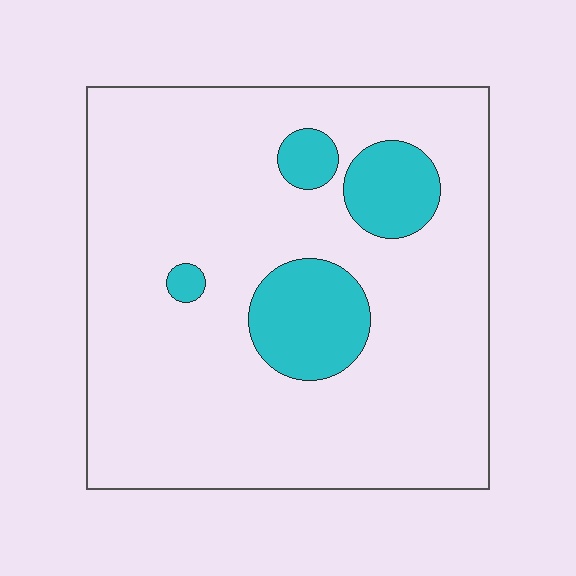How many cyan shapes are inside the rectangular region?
4.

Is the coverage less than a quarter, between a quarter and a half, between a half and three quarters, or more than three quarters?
Less than a quarter.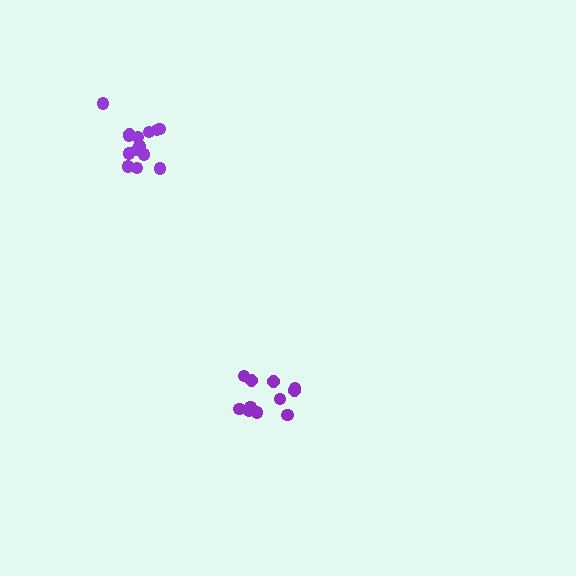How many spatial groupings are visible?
There are 2 spatial groupings.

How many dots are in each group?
Group 1: 11 dots, Group 2: 14 dots (25 total).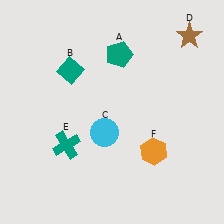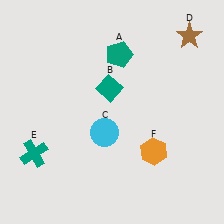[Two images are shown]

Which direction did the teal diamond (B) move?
The teal diamond (B) moved right.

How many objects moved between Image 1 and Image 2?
2 objects moved between the two images.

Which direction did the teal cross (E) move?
The teal cross (E) moved left.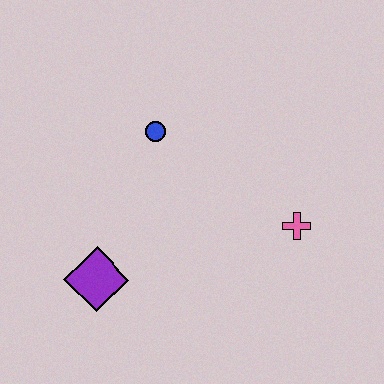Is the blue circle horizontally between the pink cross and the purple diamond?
Yes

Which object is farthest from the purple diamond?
The pink cross is farthest from the purple diamond.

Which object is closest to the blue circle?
The purple diamond is closest to the blue circle.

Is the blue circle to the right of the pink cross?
No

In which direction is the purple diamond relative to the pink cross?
The purple diamond is to the left of the pink cross.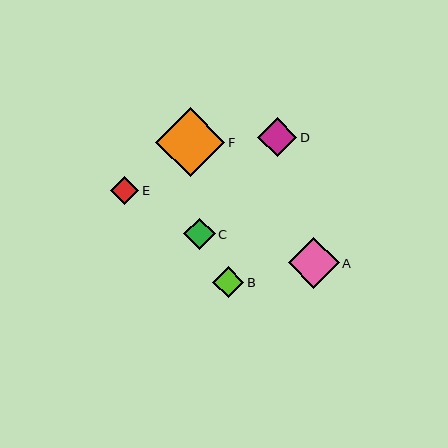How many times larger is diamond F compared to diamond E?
Diamond F is approximately 2.5 times the size of diamond E.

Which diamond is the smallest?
Diamond E is the smallest with a size of approximately 28 pixels.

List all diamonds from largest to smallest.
From largest to smallest: F, A, D, C, B, E.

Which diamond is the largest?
Diamond F is the largest with a size of approximately 70 pixels.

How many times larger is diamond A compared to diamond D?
Diamond A is approximately 1.3 times the size of diamond D.